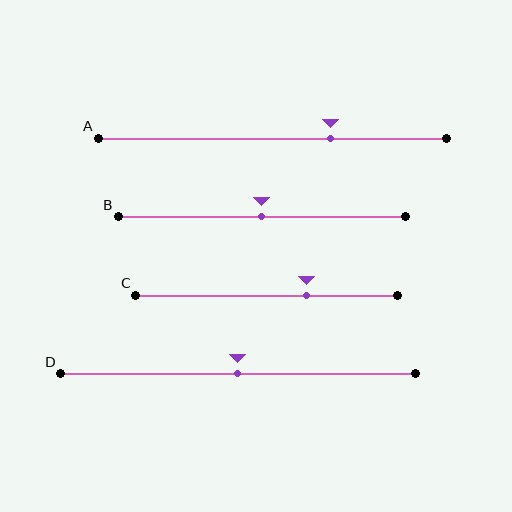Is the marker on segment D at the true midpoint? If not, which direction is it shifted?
Yes, the marker on segment D is at the true midpoint.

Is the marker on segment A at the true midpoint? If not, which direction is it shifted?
No, the marker on segment A is shifted to the right by about 17% of the segment length.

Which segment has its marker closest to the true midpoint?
Segment B has its marker closest to the true midpoint.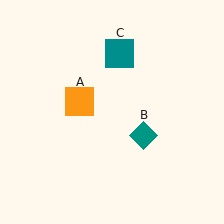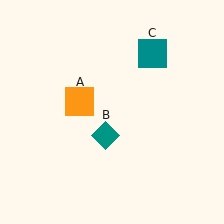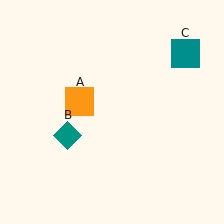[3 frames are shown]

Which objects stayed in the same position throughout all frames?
Orange square (object A) remained stationary.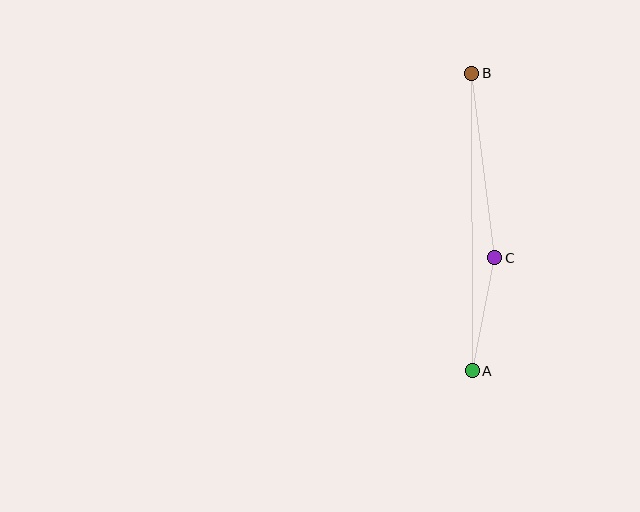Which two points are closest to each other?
Points A and C are closest to each other.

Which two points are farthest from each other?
Points A and B are farthest from each other.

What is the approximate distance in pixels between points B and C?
The distance between B and C is approximately 186 pixels.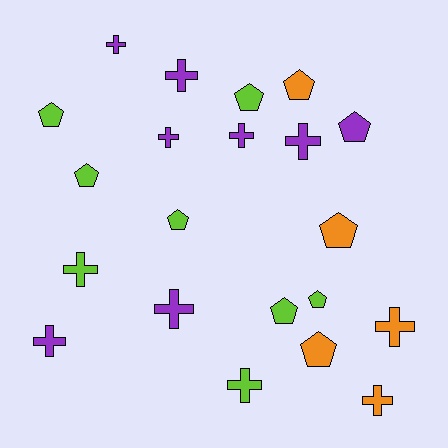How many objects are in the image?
There are 21 objects.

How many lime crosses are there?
There are 2 lime crosses.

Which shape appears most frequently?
Cross, with 11 objects.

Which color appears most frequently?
Purple, with 8 objects.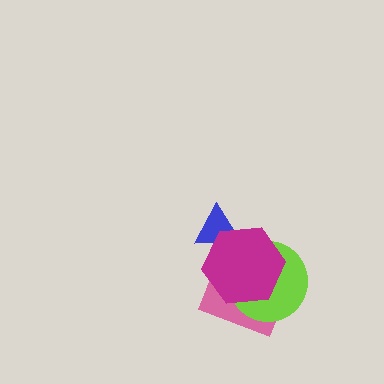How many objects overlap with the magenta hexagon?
3 objects overlap with the magenta hexagon.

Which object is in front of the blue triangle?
The magenta hexagon is in front of the blue triangle.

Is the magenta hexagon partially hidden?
No, no other shape covers it.